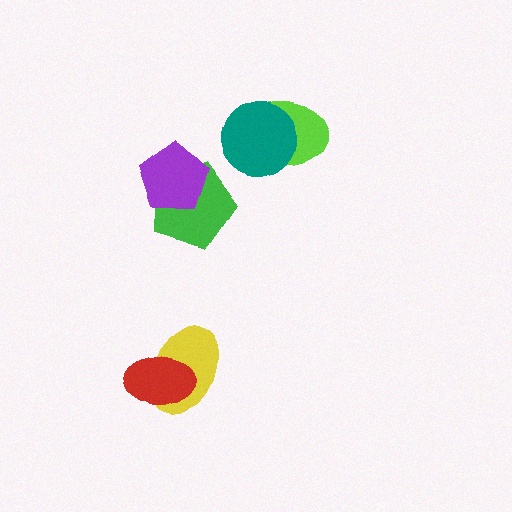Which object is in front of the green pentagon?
The purple pentagon is in front of the green pentagon.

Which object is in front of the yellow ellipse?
The red ellipse is in front of the yellow ellipse.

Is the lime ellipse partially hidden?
Yes, it is partially covered by another shape.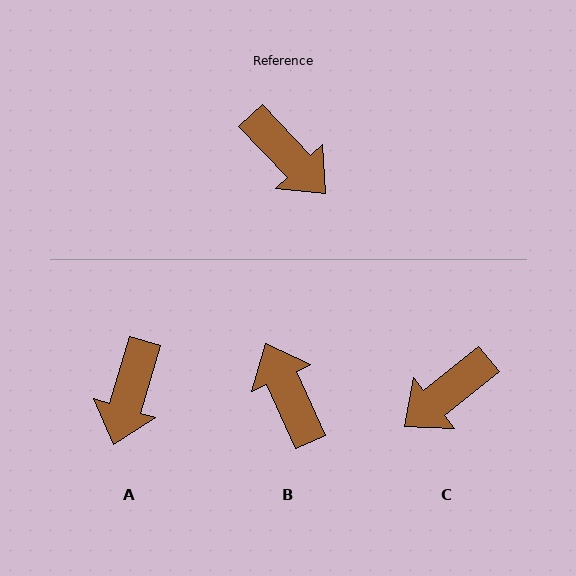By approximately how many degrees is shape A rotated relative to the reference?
Approximately 61 degrees clockwise.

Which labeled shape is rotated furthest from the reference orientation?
B, about 161 degrees away.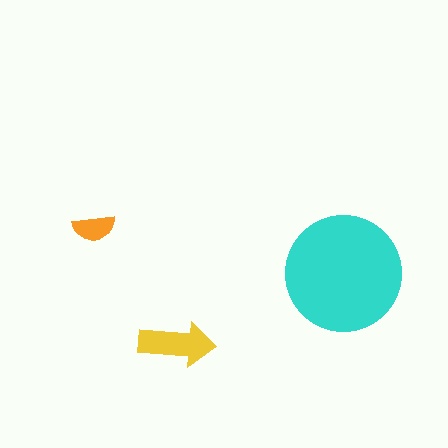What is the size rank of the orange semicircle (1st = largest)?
3rd.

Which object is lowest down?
The yellow arrow is bottommost.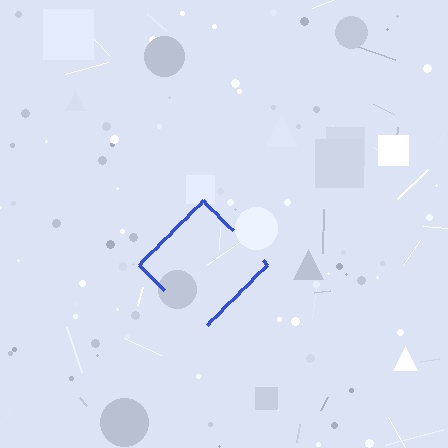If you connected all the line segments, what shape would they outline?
They would outline a diamond.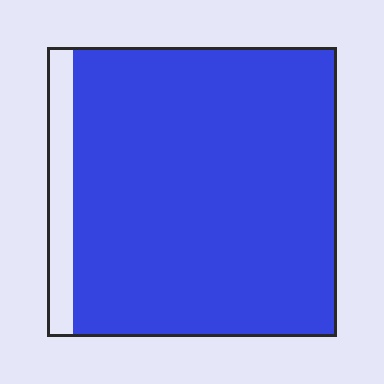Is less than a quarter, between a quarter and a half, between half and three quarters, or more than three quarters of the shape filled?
More than three quarters.